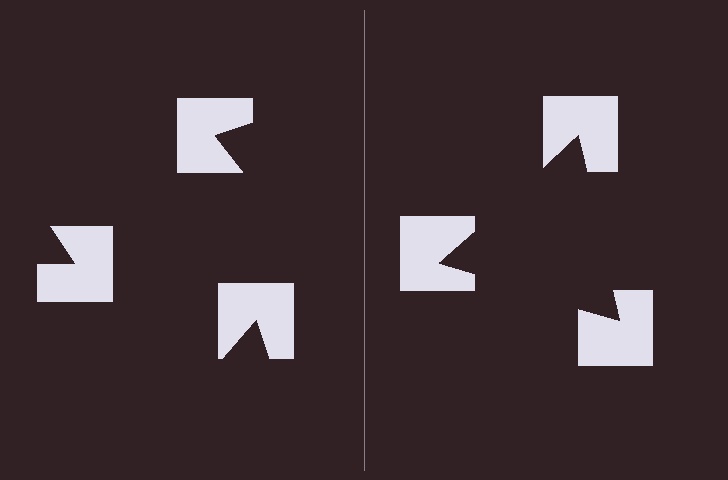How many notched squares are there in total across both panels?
6 — 3 on each side.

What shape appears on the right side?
An illusory triangle.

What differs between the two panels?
The notched squares are positioned identically on both sides; only the wedge orientations differ. On the right they align to a triangle; on the left they are misaligned.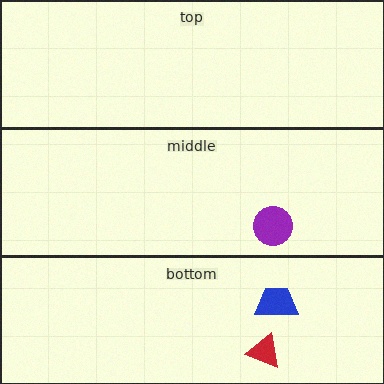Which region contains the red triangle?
The bottom region.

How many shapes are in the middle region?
1.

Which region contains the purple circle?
The middle region.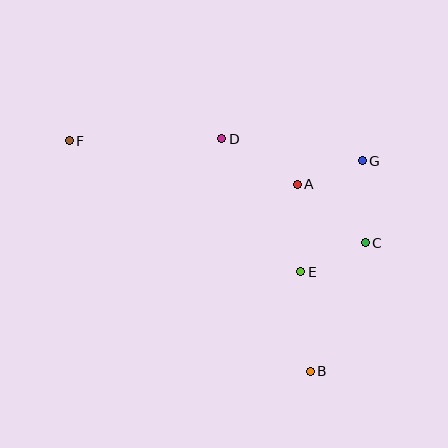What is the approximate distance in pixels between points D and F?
The distance between D and F is approximately 152 pixels.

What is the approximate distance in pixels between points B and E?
The distance between B and E is approximately 100 pixels.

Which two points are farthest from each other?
Points B and F are farthest from each other.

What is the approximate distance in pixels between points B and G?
The distance between B and G is approximately 217 pixels.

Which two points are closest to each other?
Points A and G are closest to each other.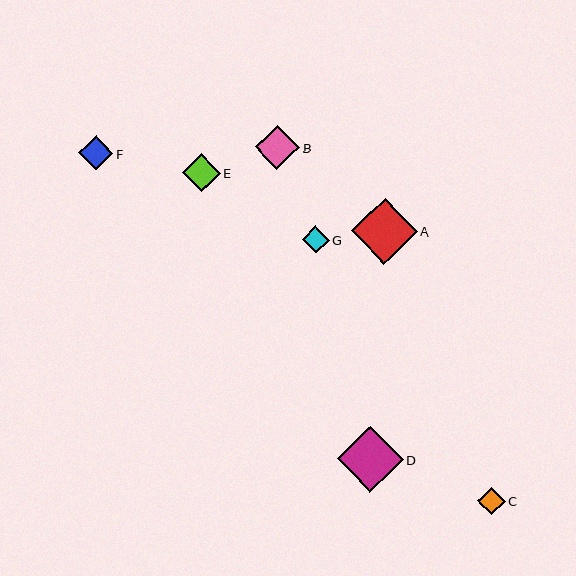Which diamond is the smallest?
Diamond G is the smallest with a size of approximately 27 pixels.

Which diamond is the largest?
Diamond A is the largest with a size of approximately 66 pixels.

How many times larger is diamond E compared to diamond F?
Diamond E is approximately 1.1 times the size of diamond F.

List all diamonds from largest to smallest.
From largest to smallest: A, D, B, E, F, C, G.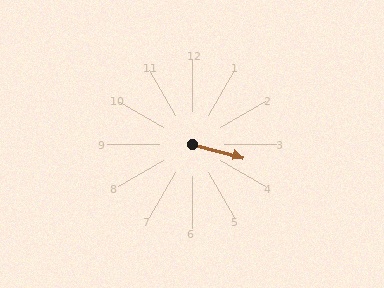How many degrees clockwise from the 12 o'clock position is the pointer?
Approximately 104 degrees.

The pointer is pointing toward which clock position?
Roughly 3 o'clock.